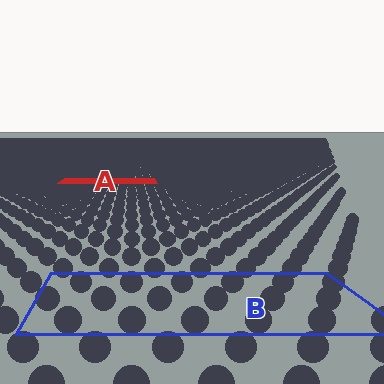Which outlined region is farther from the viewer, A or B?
Region A is farther from the viewer — the texture elements inside it appear smaller and more densely packed.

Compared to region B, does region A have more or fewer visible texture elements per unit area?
Region A has more texture elements per unit area — they are packed more densely because it is farther away.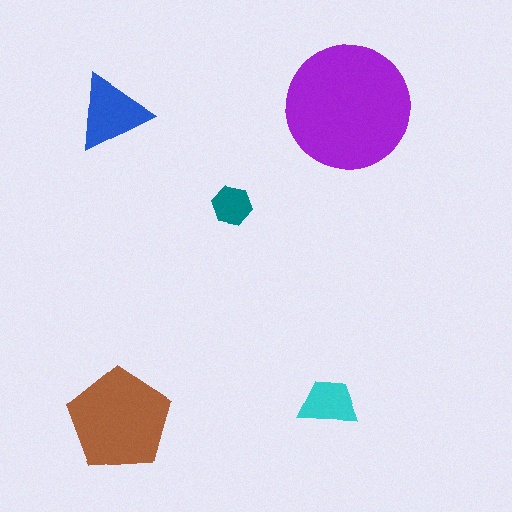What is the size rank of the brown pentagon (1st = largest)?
2nd.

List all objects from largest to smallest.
The purple circle, the brown pentagon, the blue triangle, the cyan trapezoid, the teal hexagon.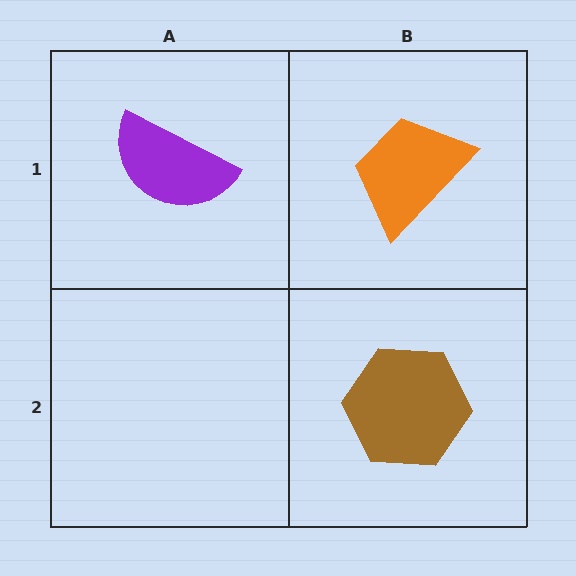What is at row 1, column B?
An orange trapezoid.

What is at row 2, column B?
A brown hexagon.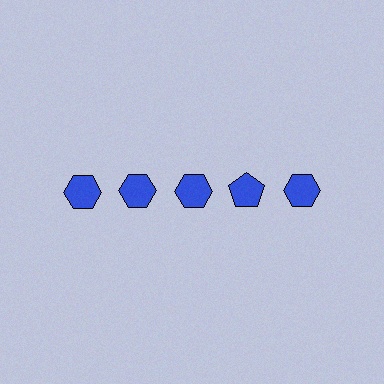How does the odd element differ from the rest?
It has a different shape: pentagon instead of hexagon.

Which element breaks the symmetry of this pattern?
The blue pentagon in the top row, second from right column breaks the symmetry. All other shapes are blue hexagons.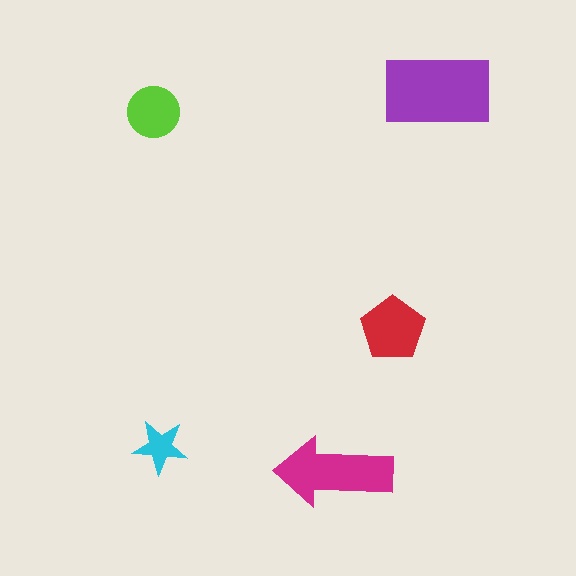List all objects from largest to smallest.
The purple rectangle, the magenta arrow, the red pentagon, the lime circle, the cyan star.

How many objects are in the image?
There are 5 objects in the image.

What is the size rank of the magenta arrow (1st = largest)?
2nd.